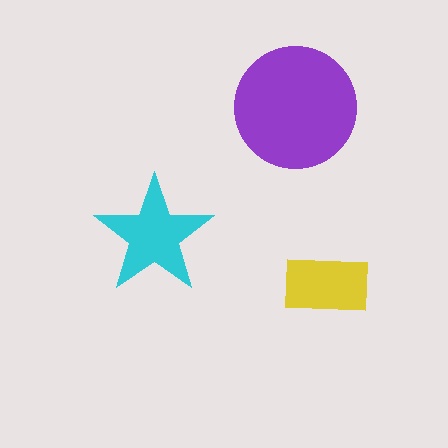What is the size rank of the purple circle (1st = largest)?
1st.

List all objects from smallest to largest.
The yellow rectangle, the cyan star, the purple circle.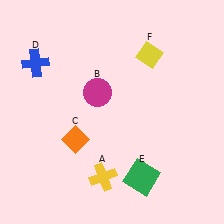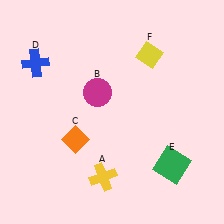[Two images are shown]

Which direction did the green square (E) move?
The green square (E) moved right.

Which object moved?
The green square (E) moved right.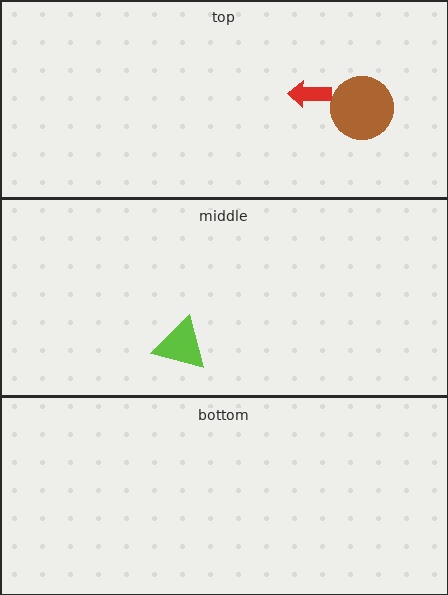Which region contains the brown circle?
The top region.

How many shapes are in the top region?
2.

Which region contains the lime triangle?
The middle region.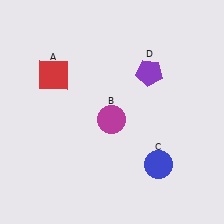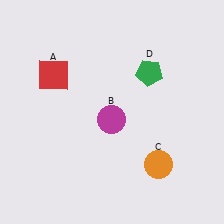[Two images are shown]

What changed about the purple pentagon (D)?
In Image 1, D is purple. In Image 2, it changed to green.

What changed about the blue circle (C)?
In Image 1, C is blue. In Image 2, it changed to orange.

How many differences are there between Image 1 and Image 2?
There are 2 differences between the two images.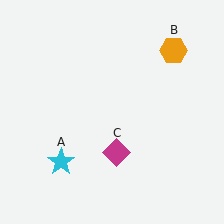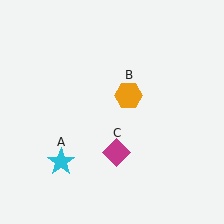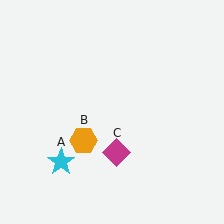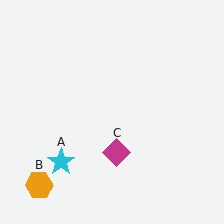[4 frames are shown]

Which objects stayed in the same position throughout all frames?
Cyan star (object A) and magenta diamond (object C) remained stationary.